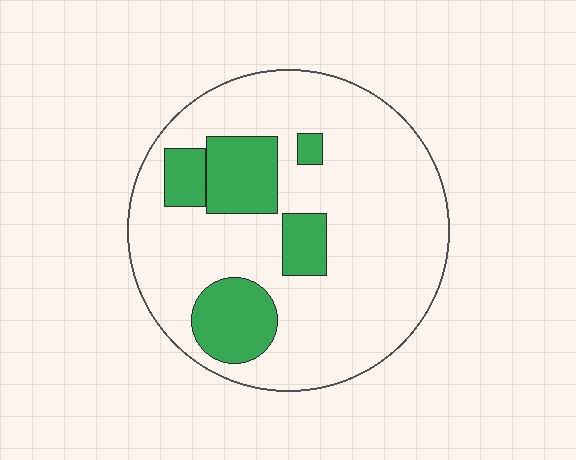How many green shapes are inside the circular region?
5.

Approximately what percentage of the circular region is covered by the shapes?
Approximately 20%.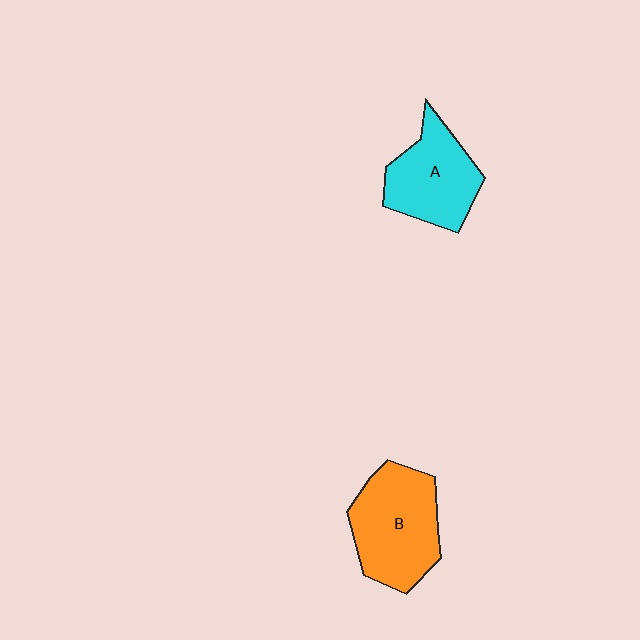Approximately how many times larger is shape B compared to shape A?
Approximately 1.2 times.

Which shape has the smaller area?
Shape A (cyan).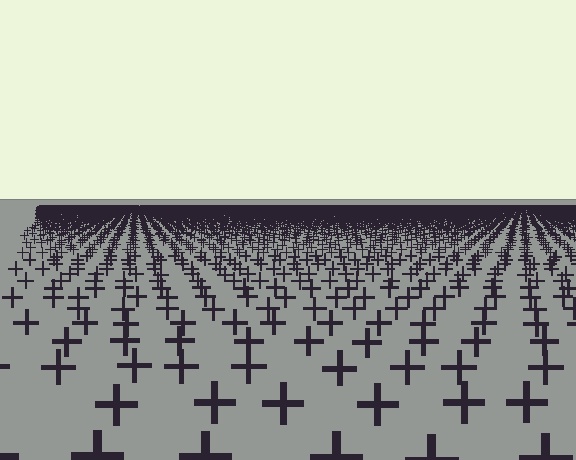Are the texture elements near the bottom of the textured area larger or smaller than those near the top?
Larger. Near the bottom, elements are closer to the viewer and appear at a bigger on-screen size.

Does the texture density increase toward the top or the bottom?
Density increases toward the top.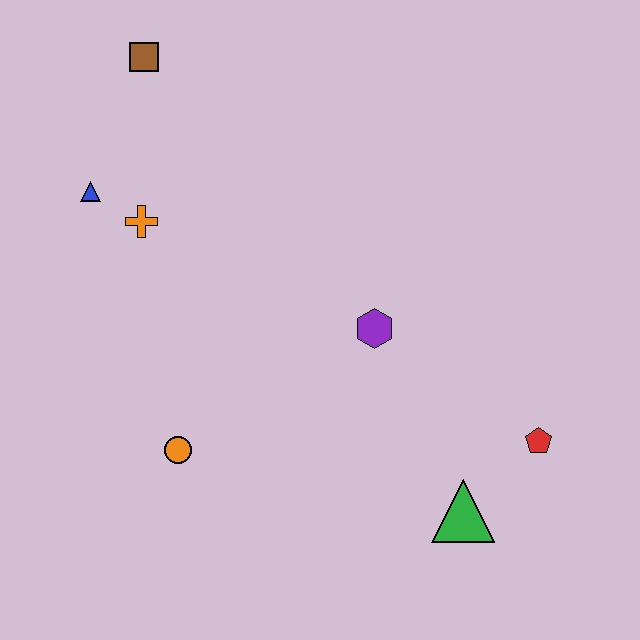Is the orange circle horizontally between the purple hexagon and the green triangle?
No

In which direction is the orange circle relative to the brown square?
The orange circle is below the brown square.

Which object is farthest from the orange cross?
The red pentagon is farthest from the orange cross.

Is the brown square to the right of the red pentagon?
No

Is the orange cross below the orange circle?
No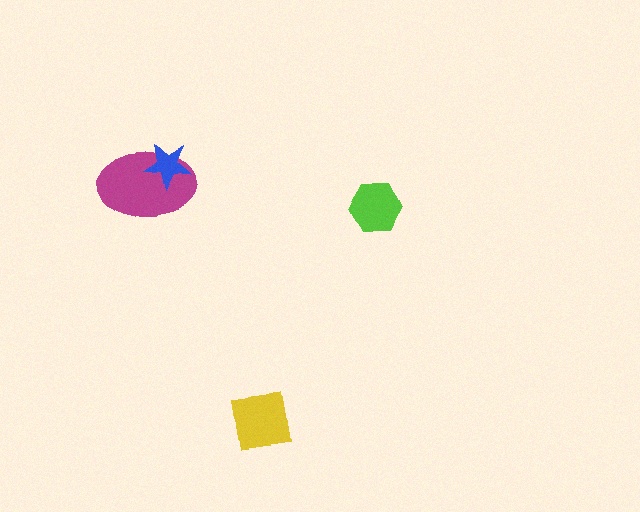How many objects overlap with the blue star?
1 object overlaps with the blue star.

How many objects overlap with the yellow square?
0 objects overlap with the yellow square.